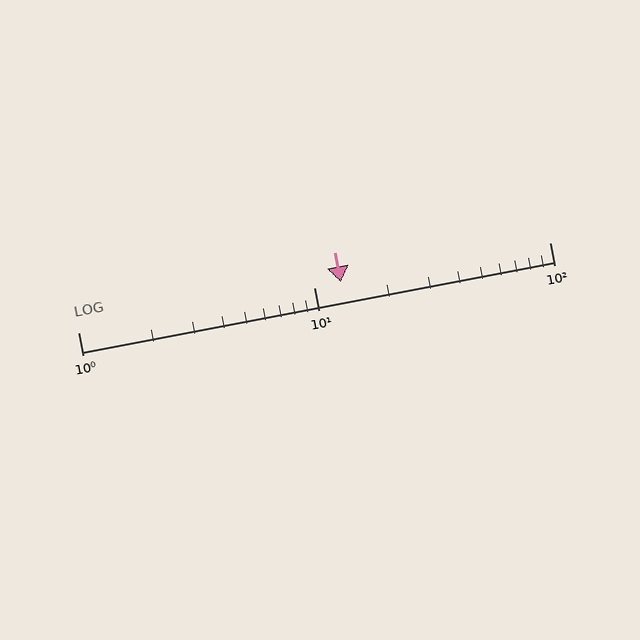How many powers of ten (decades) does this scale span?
The scale spans 2 decades, from 1 to 100.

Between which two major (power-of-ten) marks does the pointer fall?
The pointer is between 10 and 100.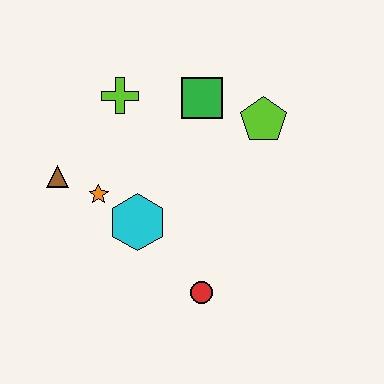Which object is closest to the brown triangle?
The orange star is closest to the brown triangle.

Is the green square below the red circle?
No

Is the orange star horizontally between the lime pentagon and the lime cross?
No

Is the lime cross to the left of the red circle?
Yes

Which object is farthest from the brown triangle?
The lime pentagon is farthest from the brown triangle.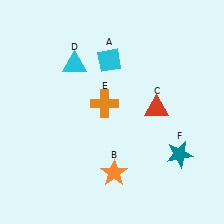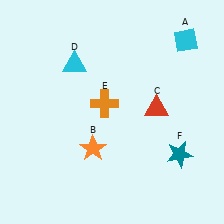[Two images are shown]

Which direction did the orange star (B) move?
The orange star (B) moved up.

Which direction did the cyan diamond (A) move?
The cyan diamond (A) moved right.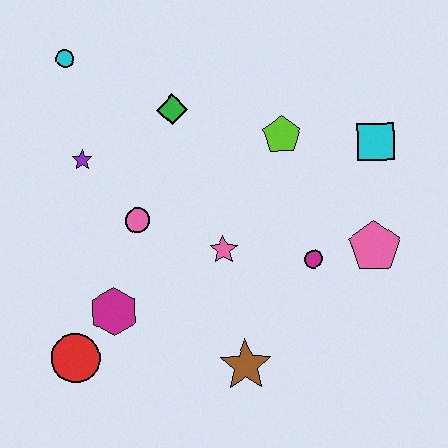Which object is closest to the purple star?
The pink circle is closest to the purple star.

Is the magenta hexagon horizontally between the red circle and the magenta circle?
Yes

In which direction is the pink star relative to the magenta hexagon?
The pink star is to the right of the magenta hexagon.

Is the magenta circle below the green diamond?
Yes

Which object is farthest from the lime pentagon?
The red circle is farthest from the lime pentagon.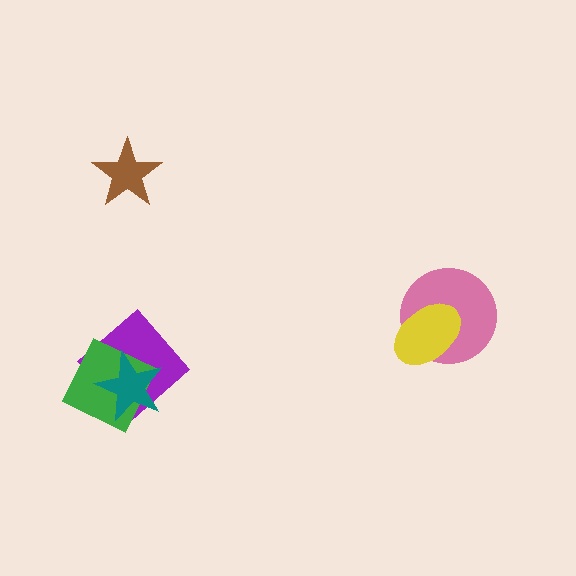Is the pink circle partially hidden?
Yes, it is partially covered by another shape.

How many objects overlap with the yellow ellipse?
1 object overlaps with the yellow ellipse.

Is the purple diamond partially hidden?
Yes, it is partially covered by another shape.